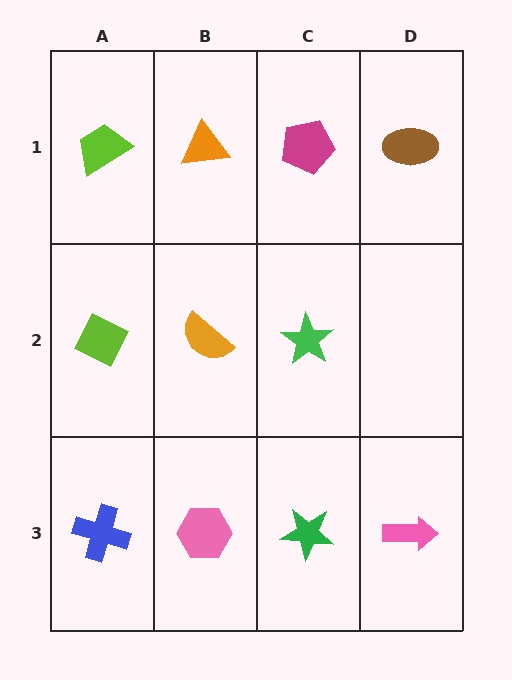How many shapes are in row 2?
3 shapes.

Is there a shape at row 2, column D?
No, that cell is empty.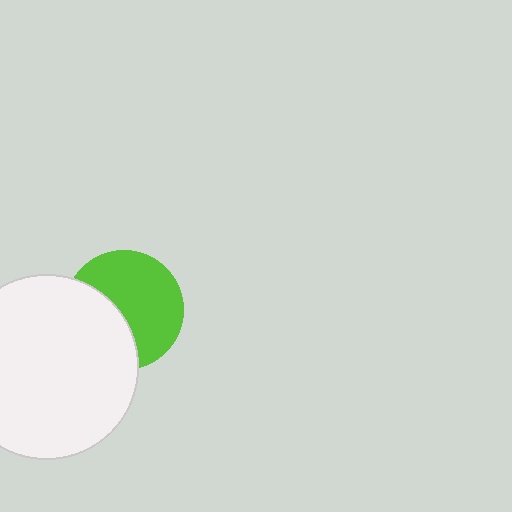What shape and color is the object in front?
The object in front is a white circle.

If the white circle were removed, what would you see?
You would see the complete lime circle.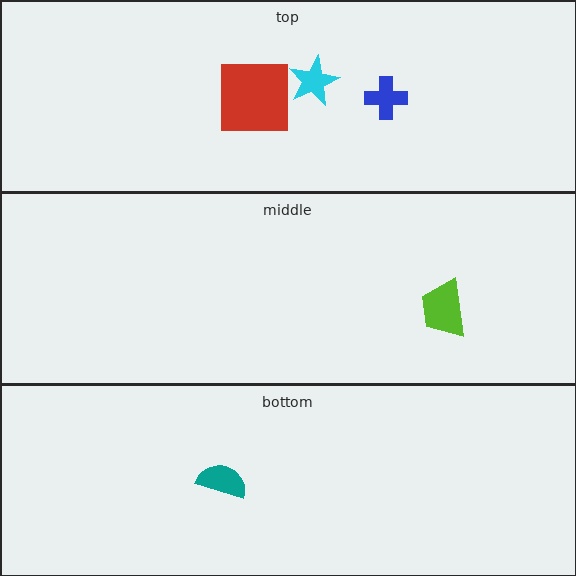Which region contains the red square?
The top region.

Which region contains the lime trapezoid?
The middle region.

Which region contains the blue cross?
The top region.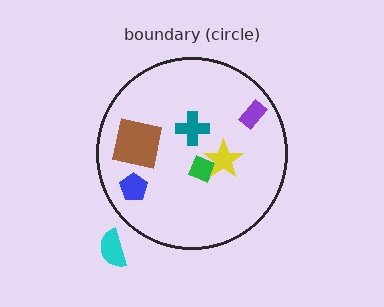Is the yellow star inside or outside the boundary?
Inside.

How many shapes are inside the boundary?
6 inside, 1 outside.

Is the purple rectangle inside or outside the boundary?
Inside.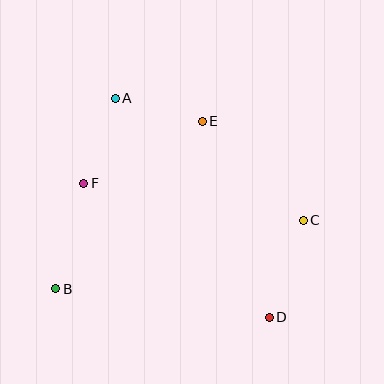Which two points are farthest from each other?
Points A and D are farthest from each other.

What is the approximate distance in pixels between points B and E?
The distance between B and E is approximately 222 pixels.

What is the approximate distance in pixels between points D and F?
The distance between D and F is approximately 229 pixels.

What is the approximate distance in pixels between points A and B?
The distance between A and B is approximately 200 pixels.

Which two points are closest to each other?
Points A and E are closest to each other.